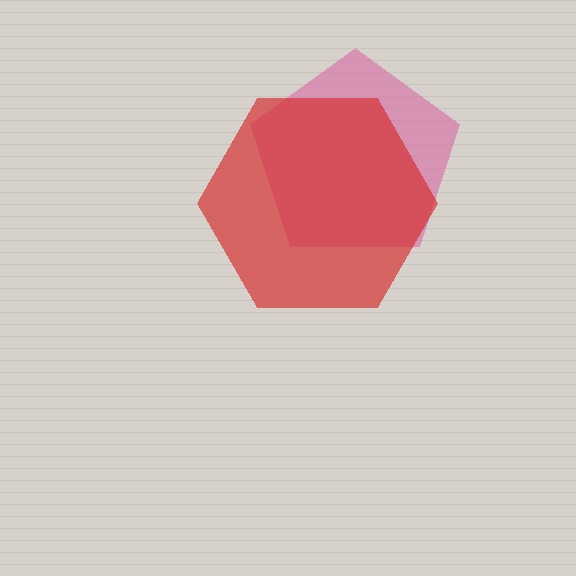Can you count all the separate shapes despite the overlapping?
Yes, there are 2 separate shapes.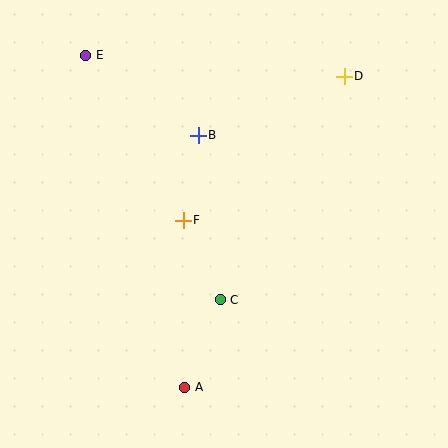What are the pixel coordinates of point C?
Point C is at (220, 300).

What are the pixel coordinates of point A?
Point A is at (185, 387).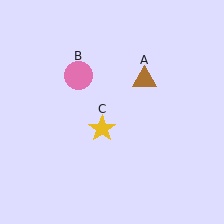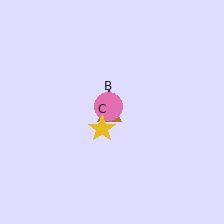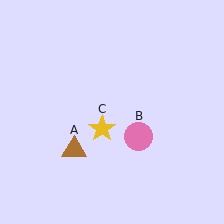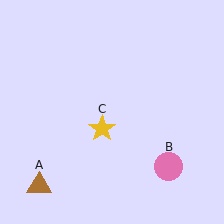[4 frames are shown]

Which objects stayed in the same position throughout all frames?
Yellow star (object C) remained stationary.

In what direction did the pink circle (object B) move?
The pink circle (object B) moved down and to the right.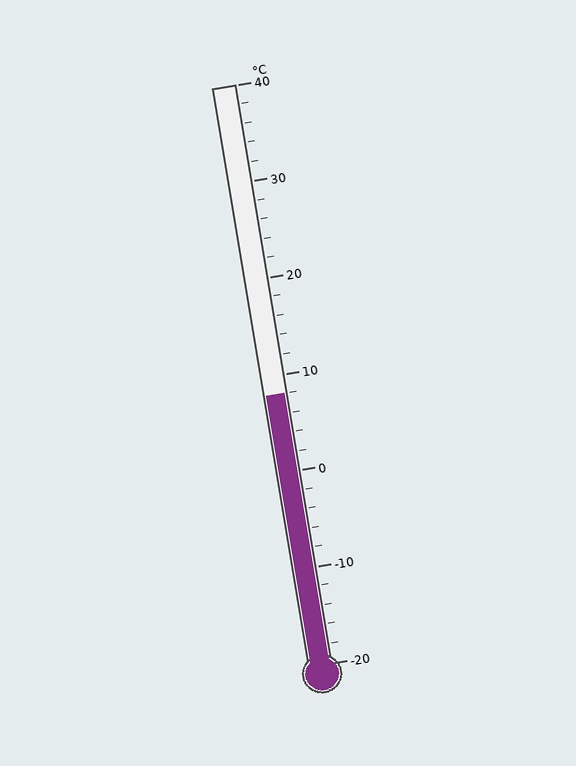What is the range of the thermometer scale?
The thermometer scale ranges from -20°C to 40°C.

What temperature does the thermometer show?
The thermometer shows approximately 8°C.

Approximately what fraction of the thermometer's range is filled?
The thermometer is filled to approximately 45% of its range.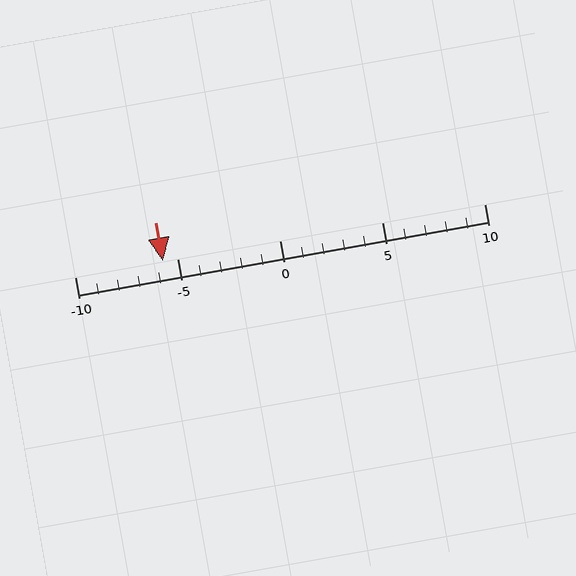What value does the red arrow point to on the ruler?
The red arrow points to approximately -6.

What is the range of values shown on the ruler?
The ruler shows values from -10 to 10.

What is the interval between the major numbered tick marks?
The major tick marks are spaced 5 units apart.